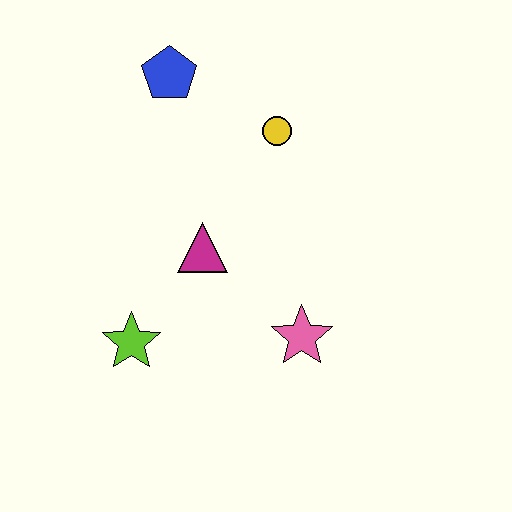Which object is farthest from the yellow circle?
The lime star is farthest from the yellow circle.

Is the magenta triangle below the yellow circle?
Yes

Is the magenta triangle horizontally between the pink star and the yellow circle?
No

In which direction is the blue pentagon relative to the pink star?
The blue pentagon is above the pink star.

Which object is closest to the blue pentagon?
The yellow circle is closest to the blue pentagon.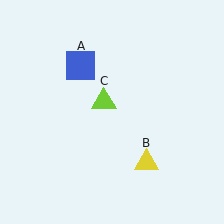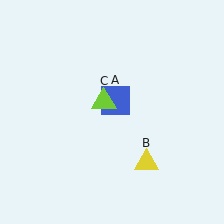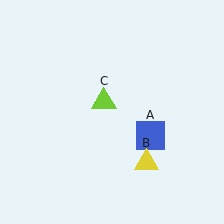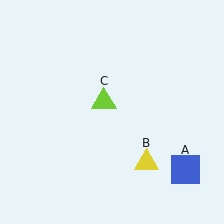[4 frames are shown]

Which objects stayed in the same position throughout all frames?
Yellow triangle (object B) and lime triangle (object C) remained stationary.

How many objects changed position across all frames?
1 object changed position: blue square (object A).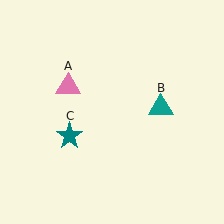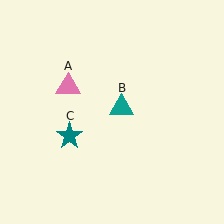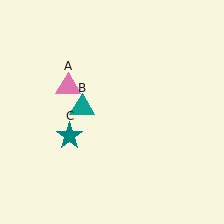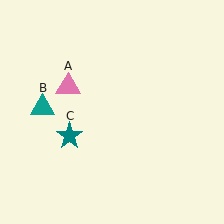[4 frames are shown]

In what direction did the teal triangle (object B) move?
The teal triangle (object B) moved left.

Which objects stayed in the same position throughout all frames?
Pink triangle (object A) and teal star (object C) remained stationary.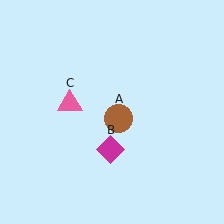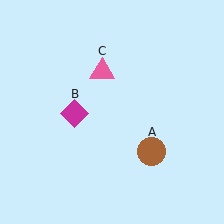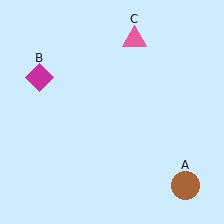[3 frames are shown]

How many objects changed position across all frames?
3 objects changed position: brown circle (object A), magenta diamond (object B), pink triangle (object C).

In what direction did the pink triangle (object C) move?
The pink triangle (object C) moved up and to the right.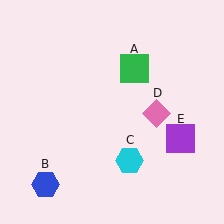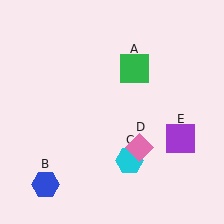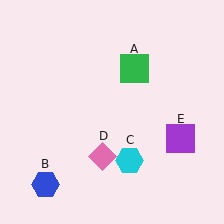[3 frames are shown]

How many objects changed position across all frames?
1 object changed position: pink diamond (object D).